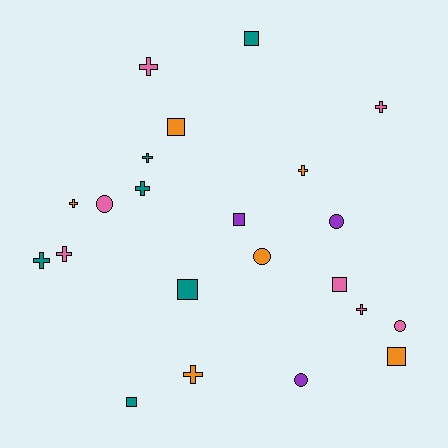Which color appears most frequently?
Pink, with 7 objects.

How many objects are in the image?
There are 22 objects.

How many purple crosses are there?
There are no purple crosses.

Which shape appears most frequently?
Cross, with 10 objects.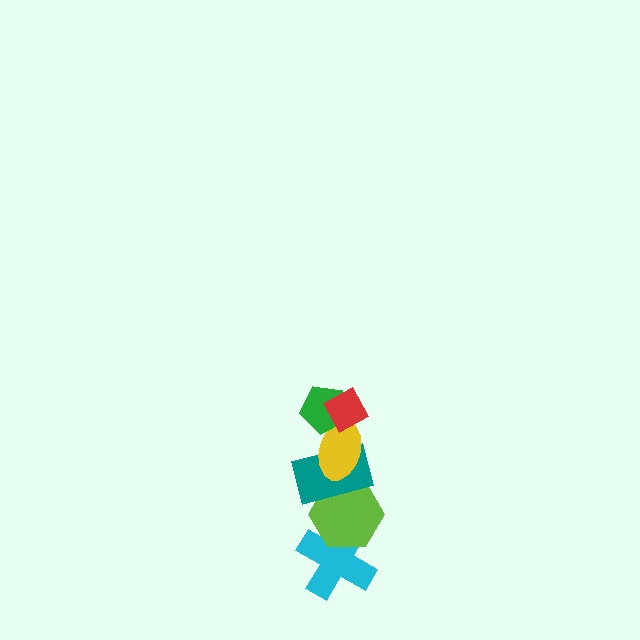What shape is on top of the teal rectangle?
The yellow ellipse is on top of the teal rectangle.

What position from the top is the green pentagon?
The green pentagon is 2nd from the top.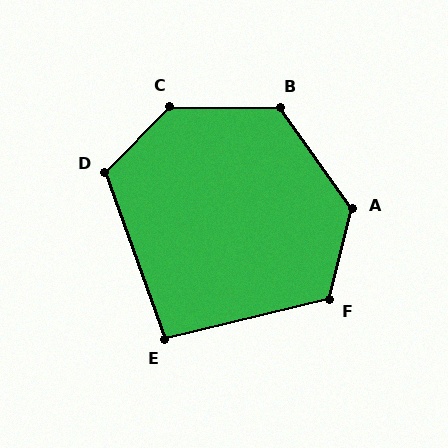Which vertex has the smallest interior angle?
E, at approximately 96 degrees.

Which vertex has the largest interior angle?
C, at approximately 134 degrees.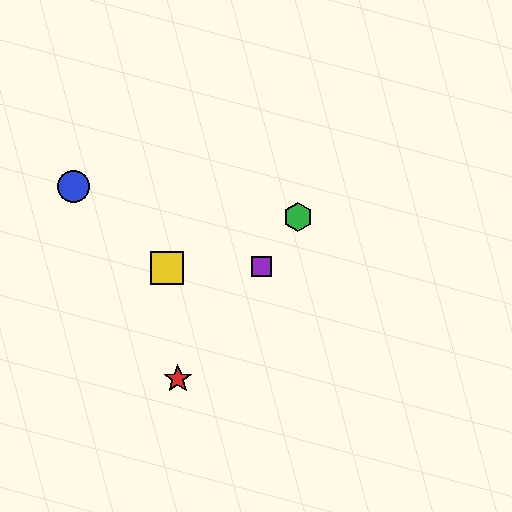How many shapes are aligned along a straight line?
3 shapes (the red star, the green hexagon, the purple square) are aligned along a straight line.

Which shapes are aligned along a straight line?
The red star, the green hexagon, the purple square are aligned along a straight line.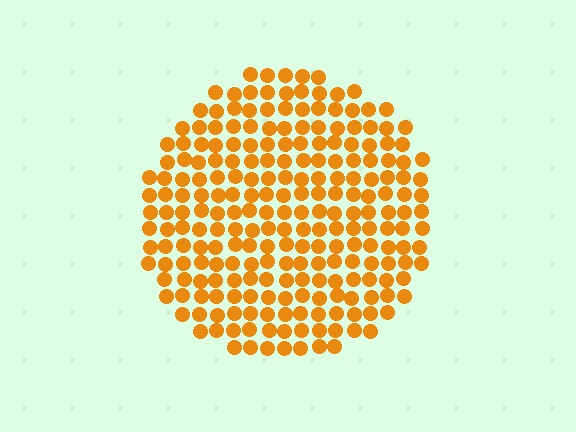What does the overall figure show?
The overall figure shows a circle.